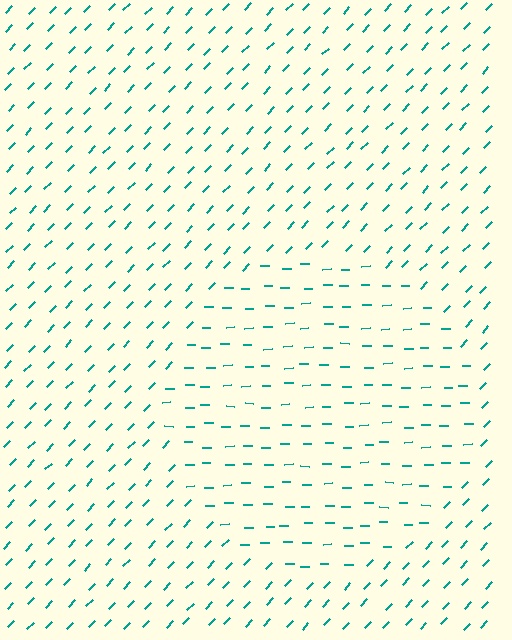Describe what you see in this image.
The image is filled with small teal line segments. A circle region in the image has lines oriented differently from the surrounding lines, creating a visible texture boundary.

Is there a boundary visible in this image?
Yes, there is a texture boundary formed by a change in line orientation.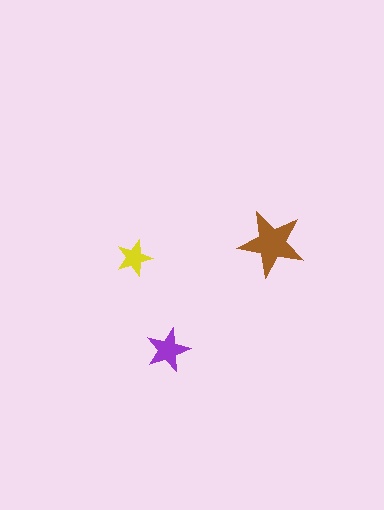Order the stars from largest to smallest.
the brown one, the purple one, the yellow one.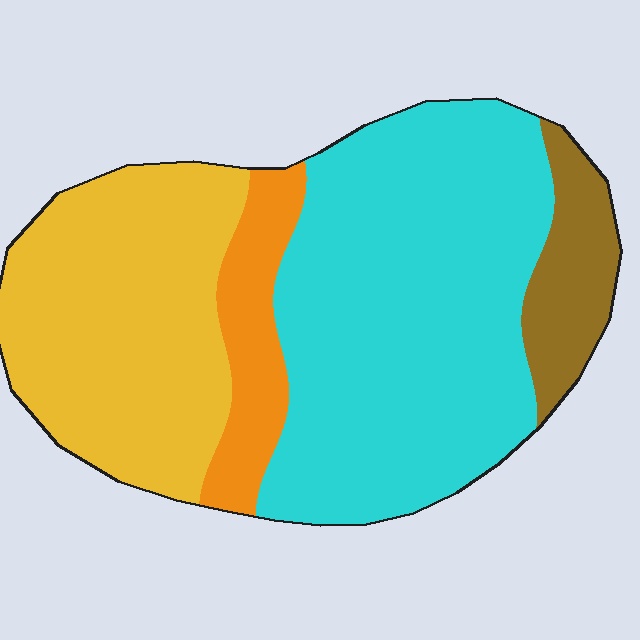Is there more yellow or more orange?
Yellow.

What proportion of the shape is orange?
Orange takes up about one tenth (1/10) of the shape.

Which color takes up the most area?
Cyan, at roughly 50%.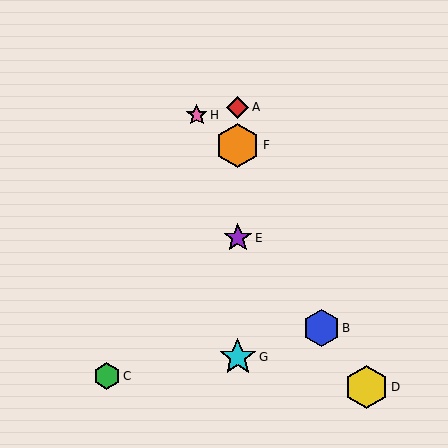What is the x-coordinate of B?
Object B is at x≈321.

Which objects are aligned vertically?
Objects A, E, F, G are aligned vertically.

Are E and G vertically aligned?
Yes, both are at x≈238.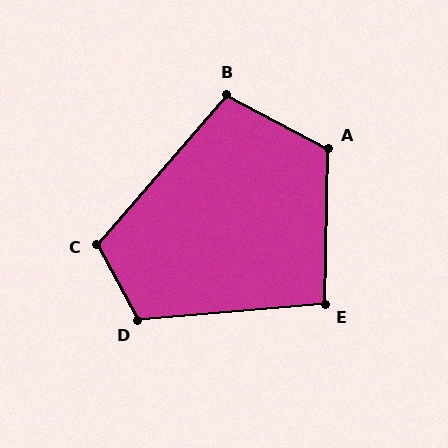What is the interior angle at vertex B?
Approximately 103 degrees (obtuse).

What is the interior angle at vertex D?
Approximately 114 degrees (obtuse).